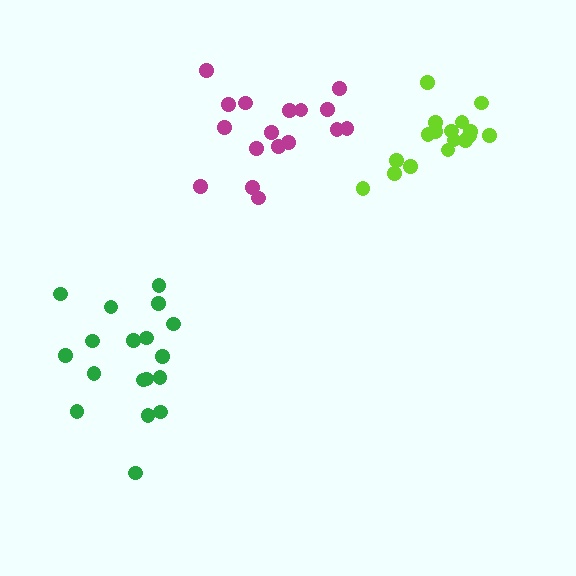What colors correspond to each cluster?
The clusters are colored: lime, green, magenta.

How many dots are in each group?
Group 1: 17 dots, Group 2: 18 dots, Group 3: 17 dots (52 total).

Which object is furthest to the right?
The lime cluster is rightmost.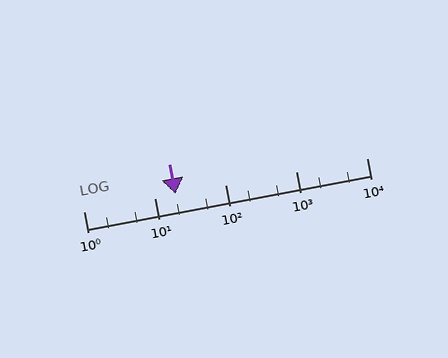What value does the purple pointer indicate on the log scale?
The pointer indicates approximately 20.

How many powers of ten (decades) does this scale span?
The scale spans 4 decades, from 1 to 10000.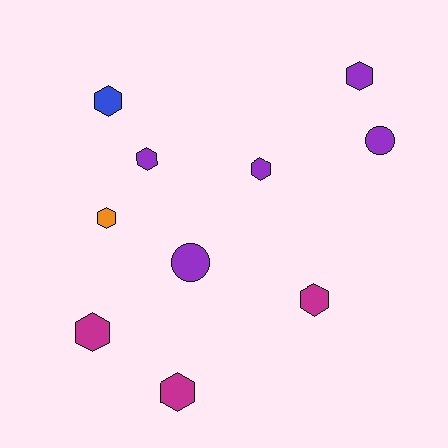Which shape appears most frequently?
Hexagon, with 8 objects.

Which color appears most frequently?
Purple, with 5 objects.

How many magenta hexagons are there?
There are 3 magenta hexagons.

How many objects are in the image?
There are 10 objects.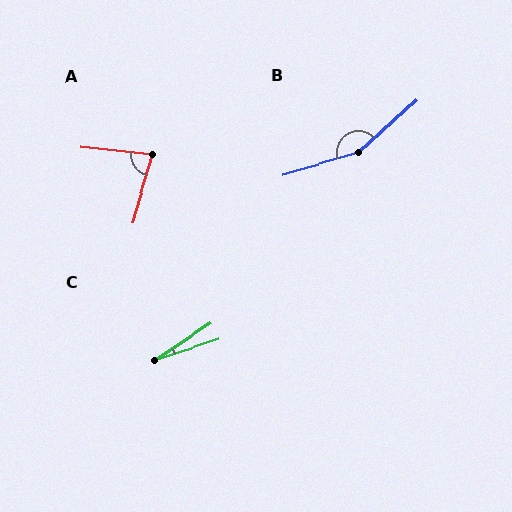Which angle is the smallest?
C, at approximately 16 degrees.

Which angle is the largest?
B, at approximately 154 degrees.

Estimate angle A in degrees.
Approximately 80 degrees.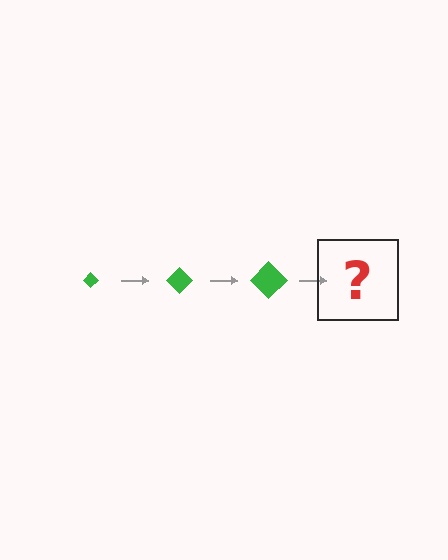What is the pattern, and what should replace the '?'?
The pattern is that the diamond gets progressively larger each step. The '?' should be a green diamond, larger than the previous one.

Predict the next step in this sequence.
The next step is a green diamond, larger than the previous one.